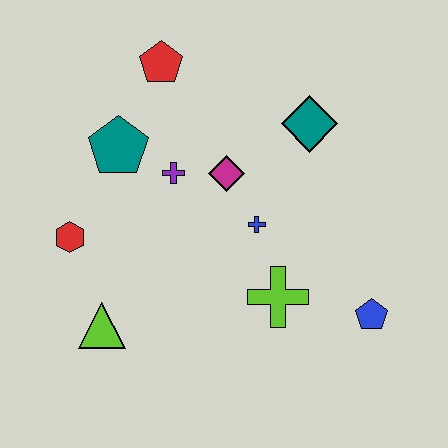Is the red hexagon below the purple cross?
Yes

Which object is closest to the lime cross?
The blue cross is closest to the lime cross.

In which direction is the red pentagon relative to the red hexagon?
The red pentagon is above the red hexagon.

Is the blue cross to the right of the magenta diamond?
Yes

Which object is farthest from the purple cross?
The blue pentagon is farthest from the purple cross.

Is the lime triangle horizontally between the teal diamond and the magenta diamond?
No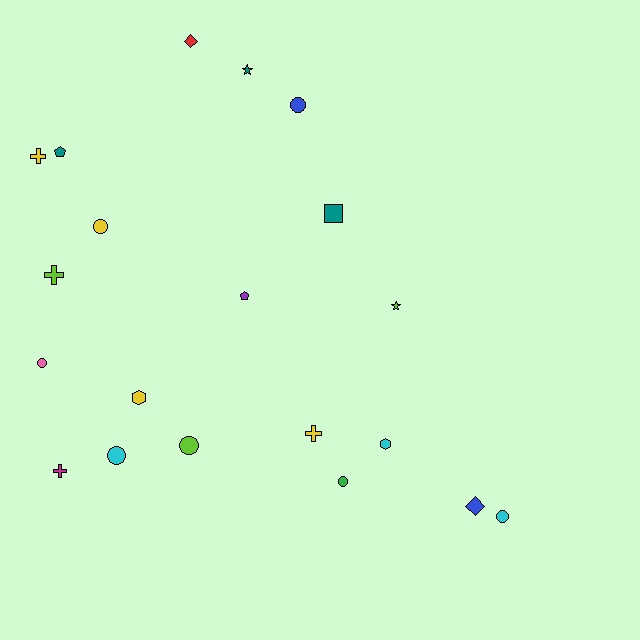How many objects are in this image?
There are 20 objects.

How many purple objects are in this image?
There is 1 purple object.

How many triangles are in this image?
There are no triangles.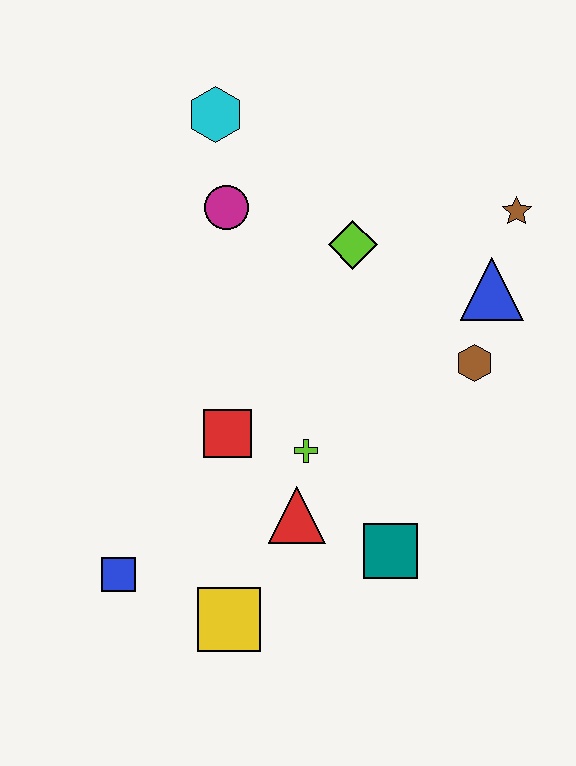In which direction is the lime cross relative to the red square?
The lime cross is to the right of the red square.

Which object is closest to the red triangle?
The lime cross is closest to the red triangle.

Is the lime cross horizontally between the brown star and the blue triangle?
No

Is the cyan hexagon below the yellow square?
No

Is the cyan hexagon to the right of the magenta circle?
No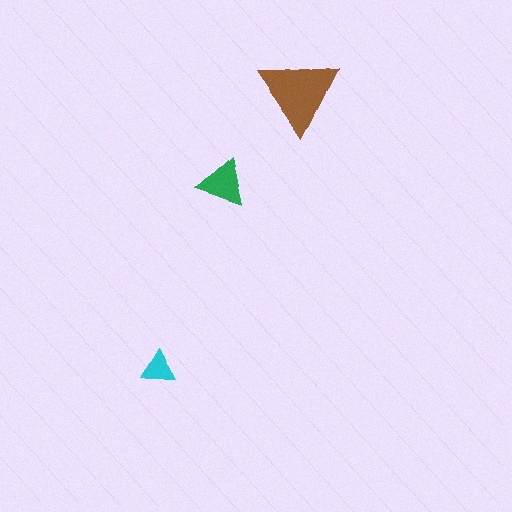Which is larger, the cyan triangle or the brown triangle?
The brown one.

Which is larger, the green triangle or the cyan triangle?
The green one.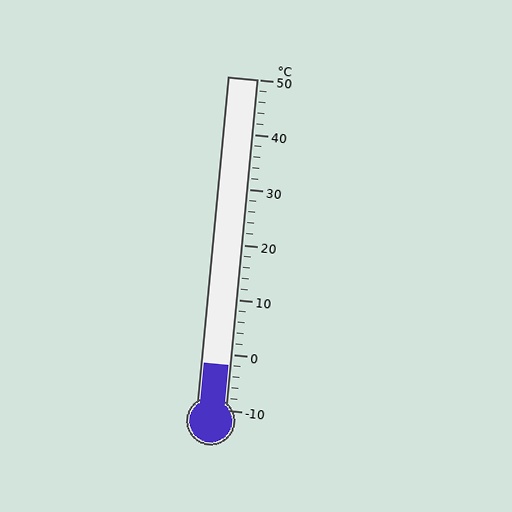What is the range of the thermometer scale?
The thermometer scale ranges from -10°C to 50°C.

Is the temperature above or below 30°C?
The temperature is below 30°C.